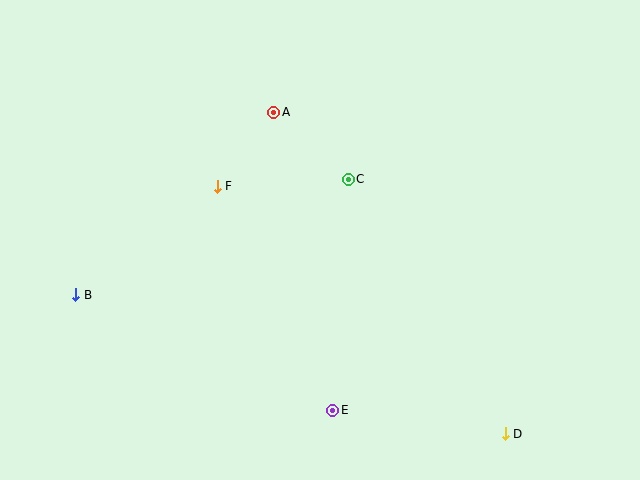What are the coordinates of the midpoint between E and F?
The midpoint between E and F is at (275, 298).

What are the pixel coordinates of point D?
Point D is at (505, 434).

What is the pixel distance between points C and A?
The distance between C and A is 100 pixels.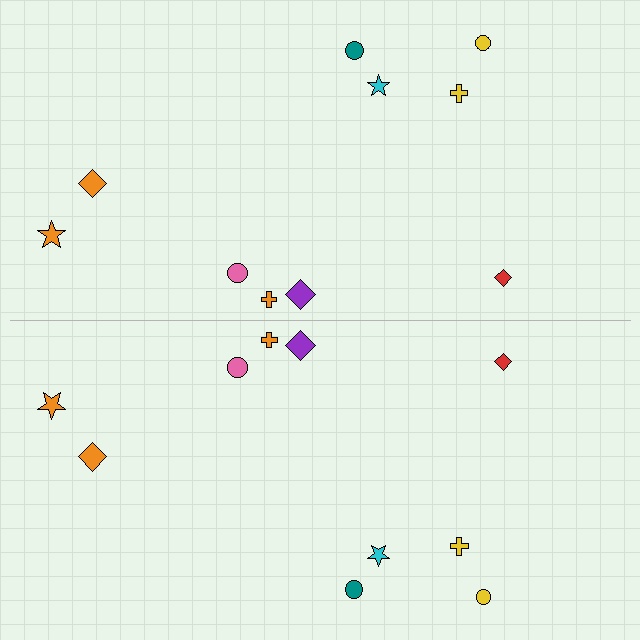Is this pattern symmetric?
Yes, this pattern has bilateral (reflection) symmetry.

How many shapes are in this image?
There are 20 shapes in this image.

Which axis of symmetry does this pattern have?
The pattern has a horizontal axis of symmetry running through the center of the image.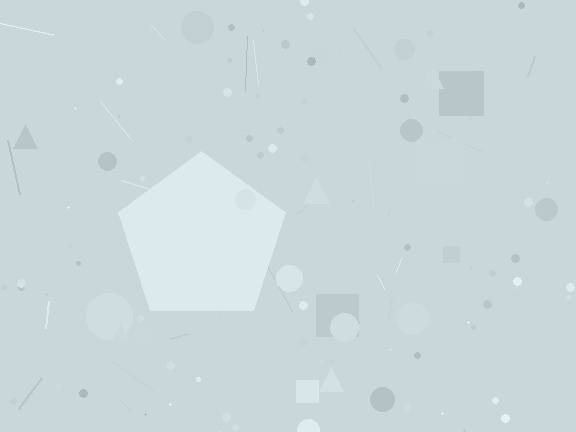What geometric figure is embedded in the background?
A pentagon is embedded in the background.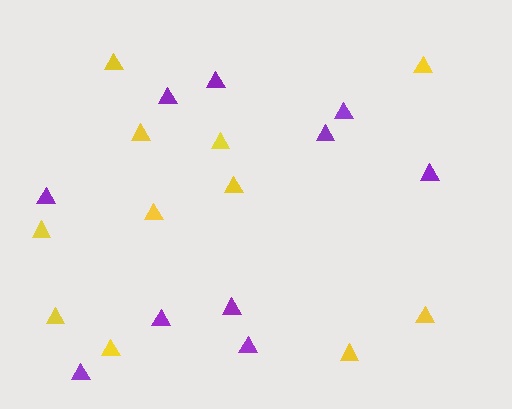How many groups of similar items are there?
There are 2 groups: one group of purple triangles (10) and one group of yellow triangles (11).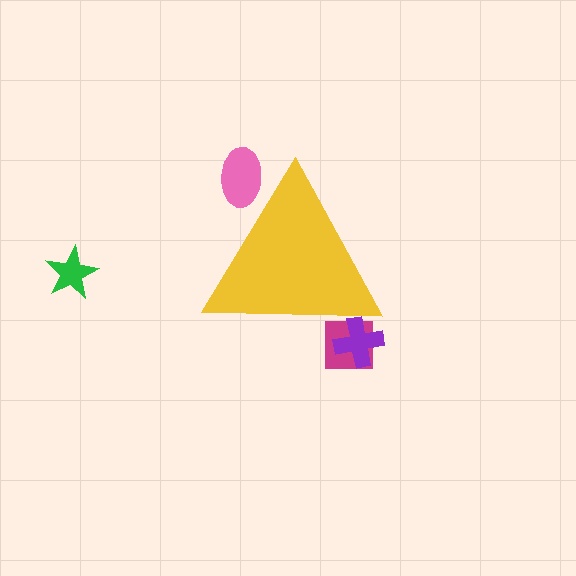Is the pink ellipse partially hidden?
Yes, the pink ellipse is partially hidden behind the yellow triangle.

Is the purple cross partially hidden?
Yes, the purple cross is partially hidden behind the yellow triangle.